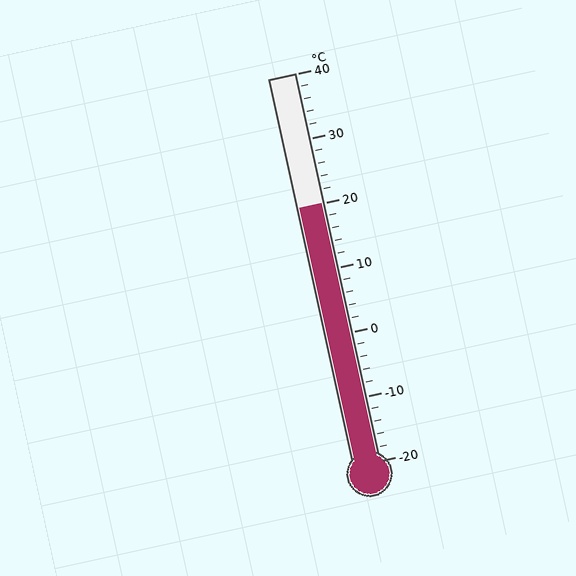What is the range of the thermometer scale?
The thermometer scale ranges from -20°C to 40°C.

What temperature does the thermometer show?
The thermometer shows approximately 20°C.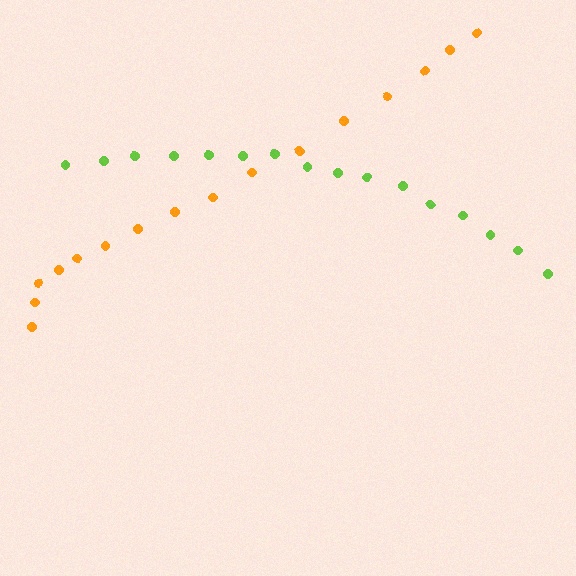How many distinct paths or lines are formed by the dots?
There are 2 distinct paths.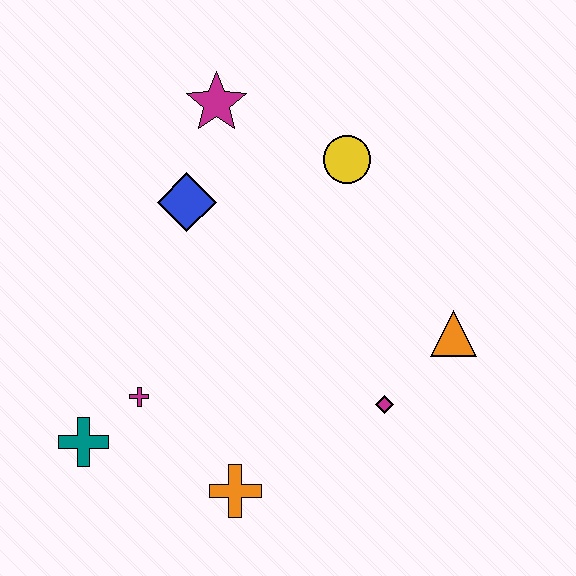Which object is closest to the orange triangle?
The magenta diamond is closest to the orange triangle.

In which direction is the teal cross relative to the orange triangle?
The teal cross is to the left of the orange triangle.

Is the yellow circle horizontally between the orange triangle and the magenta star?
Yes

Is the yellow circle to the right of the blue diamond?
Yes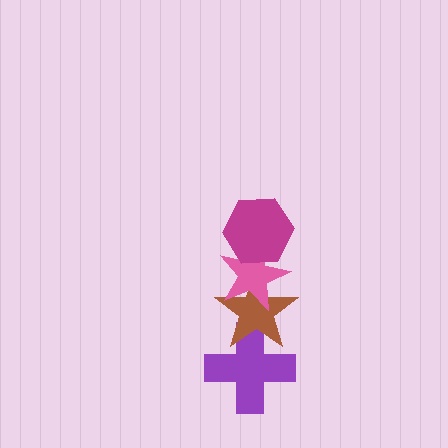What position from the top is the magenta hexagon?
The magenta hexagon is 1st from the top.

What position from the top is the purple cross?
The purple cross is 4th from the top.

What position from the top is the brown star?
The brown star is 3rd from the top.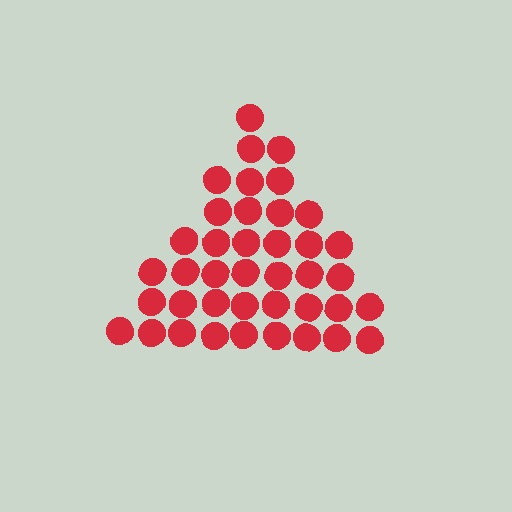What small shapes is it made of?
It is made of small circles.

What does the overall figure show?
The overall figure shows a triangle.